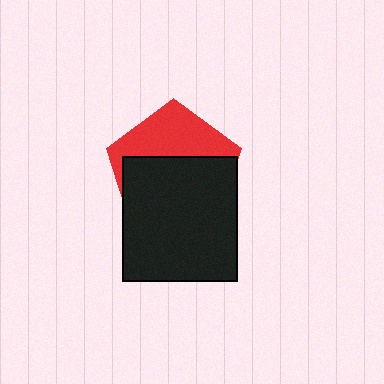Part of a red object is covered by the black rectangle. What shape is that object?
It is a pentagon.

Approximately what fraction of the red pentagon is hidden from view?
Roughly 62% of the red pentagon is hidden behind the black rectangle.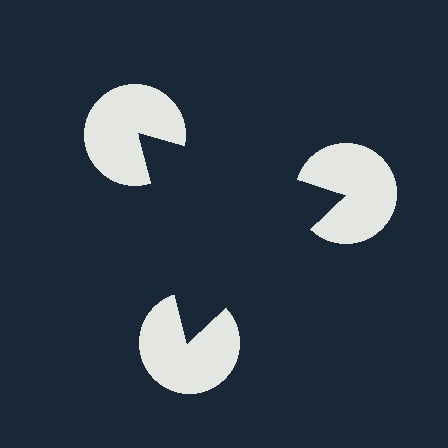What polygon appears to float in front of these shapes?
An illusory triangle — its edges are inferred from the aligned wedge cuts in the pac-man discs, not physically drawn.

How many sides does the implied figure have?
3 sides.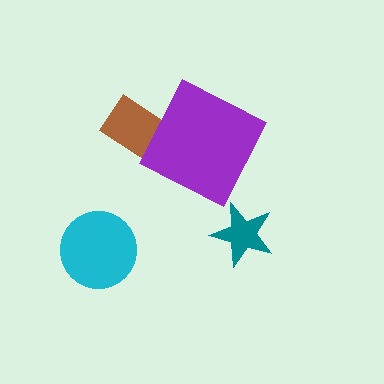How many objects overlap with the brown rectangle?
1 object overlaps with the brown rectangle.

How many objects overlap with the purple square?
1 object overlaps with the purple square.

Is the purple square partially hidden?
No, no other shape covers it.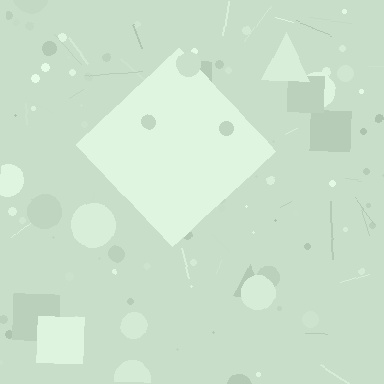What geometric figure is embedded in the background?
A diamond is embedded in the background.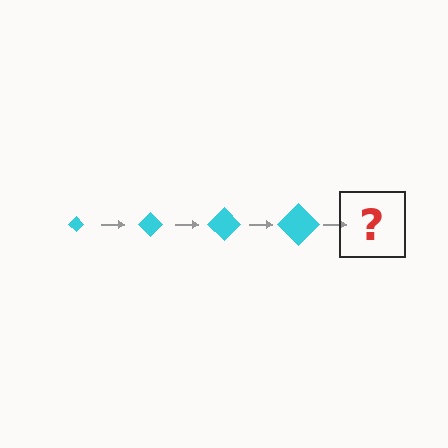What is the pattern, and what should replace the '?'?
The pattern is that the diamond gets progressively larger each step. The '?' should be a cyan diamond, larger than the previous one.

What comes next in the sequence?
The next element should be a cyan diamond, larger than the previous one.